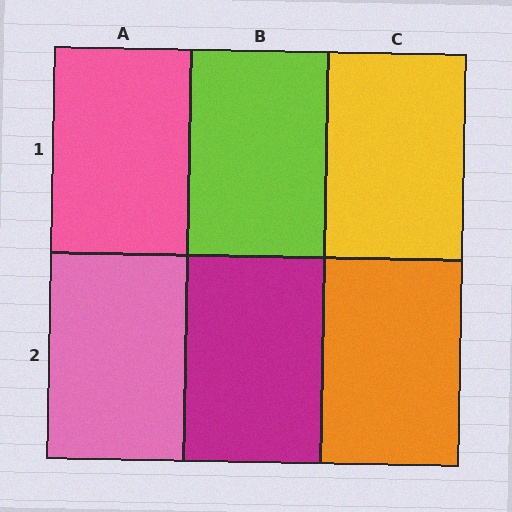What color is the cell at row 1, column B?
Lime.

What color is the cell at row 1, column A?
Pink.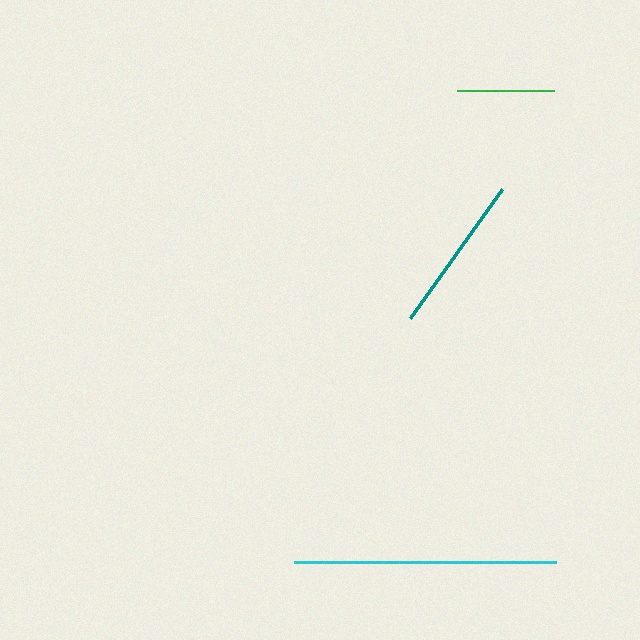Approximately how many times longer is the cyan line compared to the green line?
The cyan line is approximately 2.7 times the length of the green line.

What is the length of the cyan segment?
The cyan segment is approximately 262 pixels long.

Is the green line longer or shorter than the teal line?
The teal line is longer than the green line.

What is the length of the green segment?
The green segment is approximately 96 pixels long.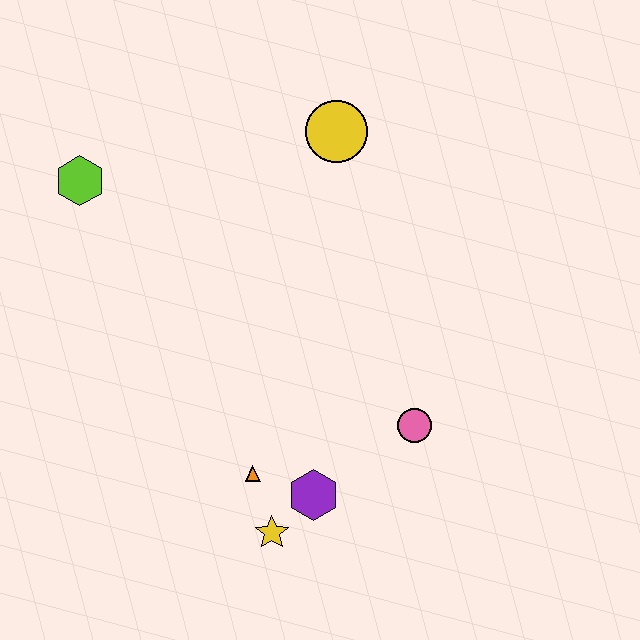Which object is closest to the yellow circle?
The lime hexagon is closest to the yellow circle.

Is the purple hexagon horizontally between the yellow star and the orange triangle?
No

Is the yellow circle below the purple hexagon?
No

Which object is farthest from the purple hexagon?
The lime hexagon is farthest from the purple hexagon.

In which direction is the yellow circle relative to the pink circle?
The yellow circle is above the pink circle.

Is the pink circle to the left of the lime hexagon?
No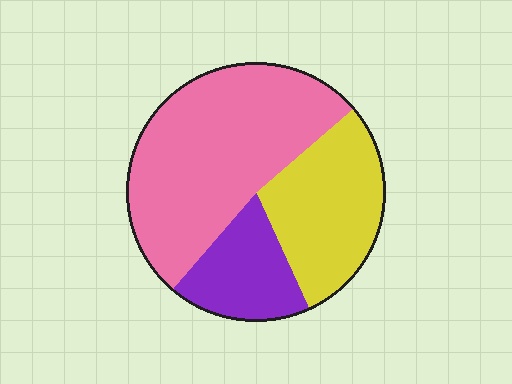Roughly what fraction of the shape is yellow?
Yellow covers roughly 30% of the shape.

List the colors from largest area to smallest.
From largest to smallest: pink, yellow, purple.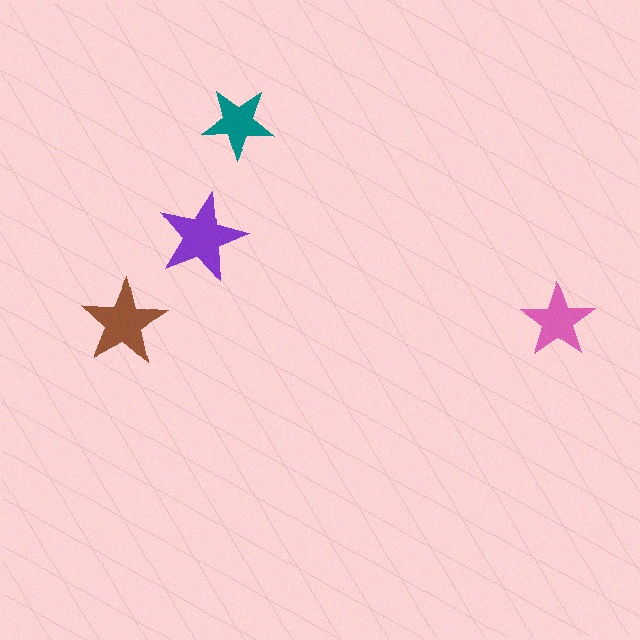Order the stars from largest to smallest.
the purple one, the brown one, the pink one, the teal one.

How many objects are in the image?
There are 4 objects in the image.